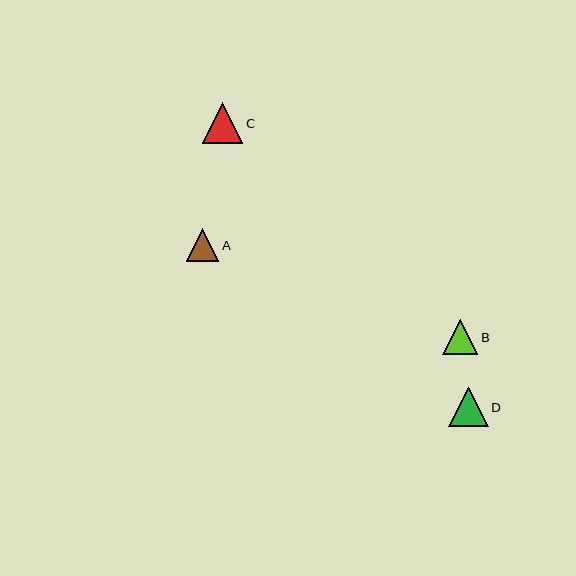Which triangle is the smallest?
Triangle A is the smallest with a size of approximately 33 pixels.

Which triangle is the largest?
Triangle C is the largest with a size of approximately 41 pixels.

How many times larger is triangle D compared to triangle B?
Triangle D is approximately 1.1 times the size of triangle B.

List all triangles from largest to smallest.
From largest to smallest: C, D, B, A.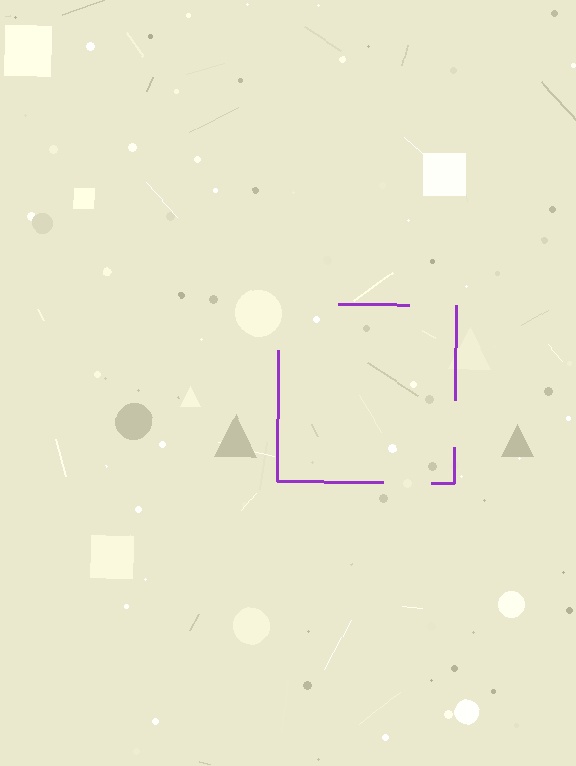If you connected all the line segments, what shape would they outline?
They would outline a square.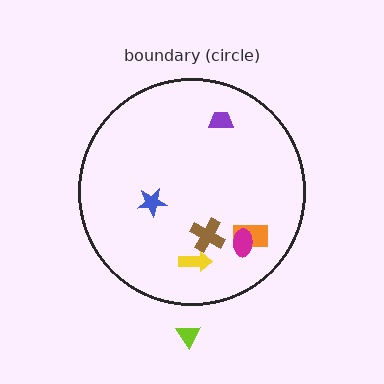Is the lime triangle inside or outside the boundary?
Outside.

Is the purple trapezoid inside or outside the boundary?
Inside.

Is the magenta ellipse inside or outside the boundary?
Inside.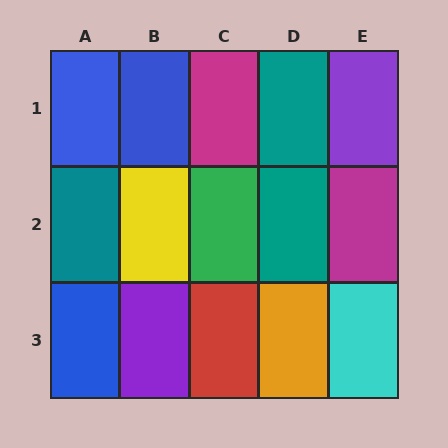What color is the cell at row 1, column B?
Blue.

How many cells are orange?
1 cell is orange.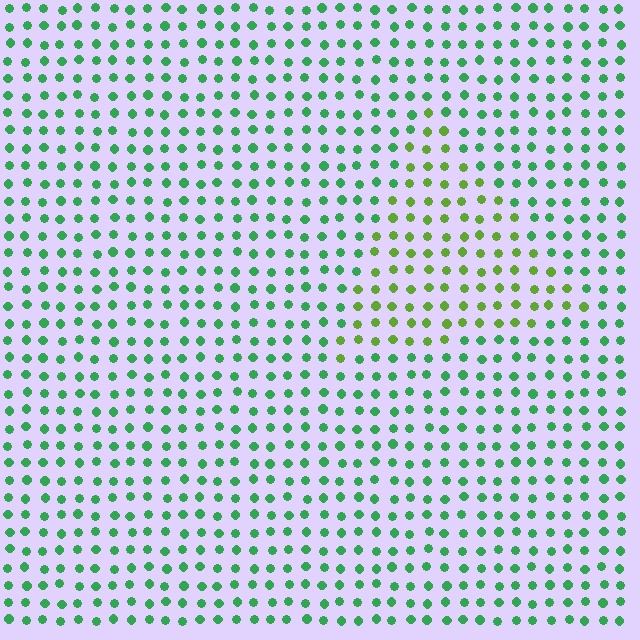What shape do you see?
I see a triangle.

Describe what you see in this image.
The image is filled with small green elements in a uniform arrangement. A triangle-shaped region is visible where the elements are tinted to a slightly different hue, forming a subtle color boundary.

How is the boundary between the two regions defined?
The boundary is defined purely by a slight shift in hue (about 40 degrees). Spacing, size, and orientation are identical on both sides.